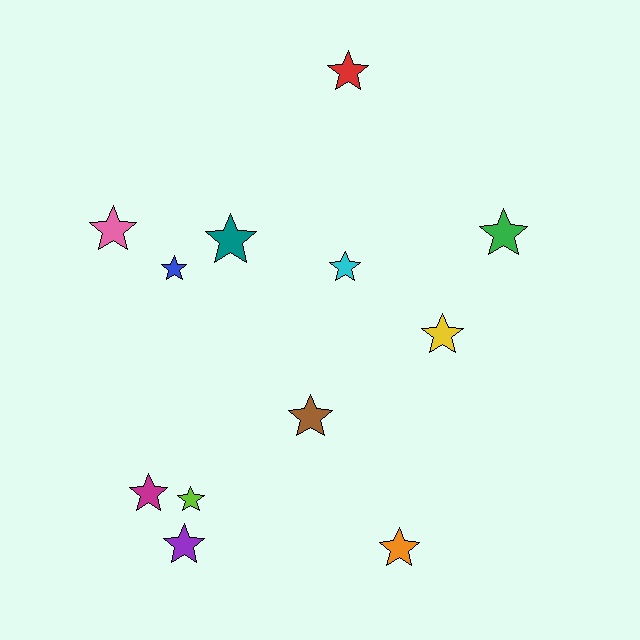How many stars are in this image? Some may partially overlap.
There are 12 stars.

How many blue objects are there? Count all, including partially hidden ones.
There is 1 blue object.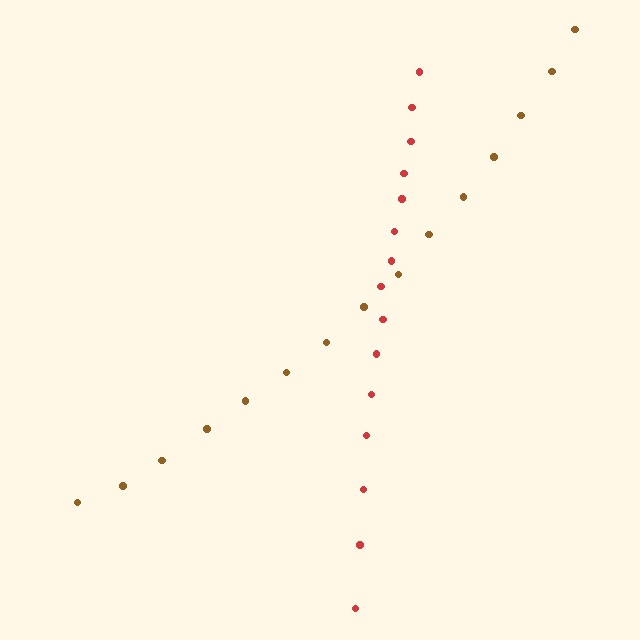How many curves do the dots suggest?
There are 2 distinct paths.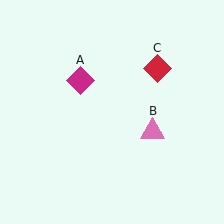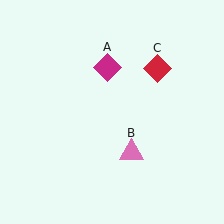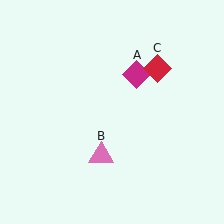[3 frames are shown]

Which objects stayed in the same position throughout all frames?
Red diamond (object C) remained stationary.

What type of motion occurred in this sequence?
The magenta diamond (object A), pink triangle (object B) rotated clockwise around the center of the scene.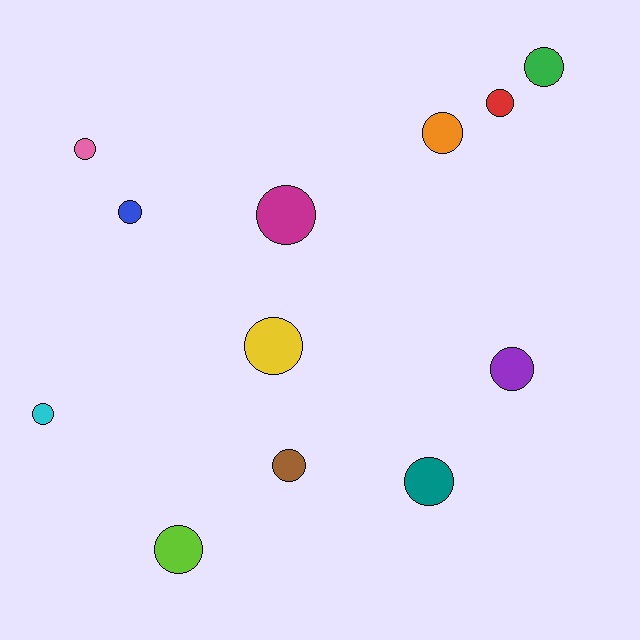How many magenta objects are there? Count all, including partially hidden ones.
There is 1 magenta object.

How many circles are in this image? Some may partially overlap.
There are 12 circles.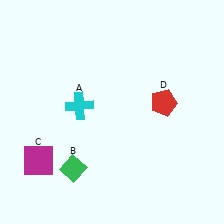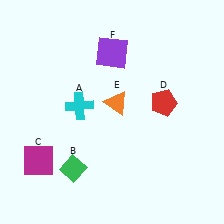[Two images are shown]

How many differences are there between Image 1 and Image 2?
There are 2 differences between the two images.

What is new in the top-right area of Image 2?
A purple square (F) was added in the top-right area of Image 2.